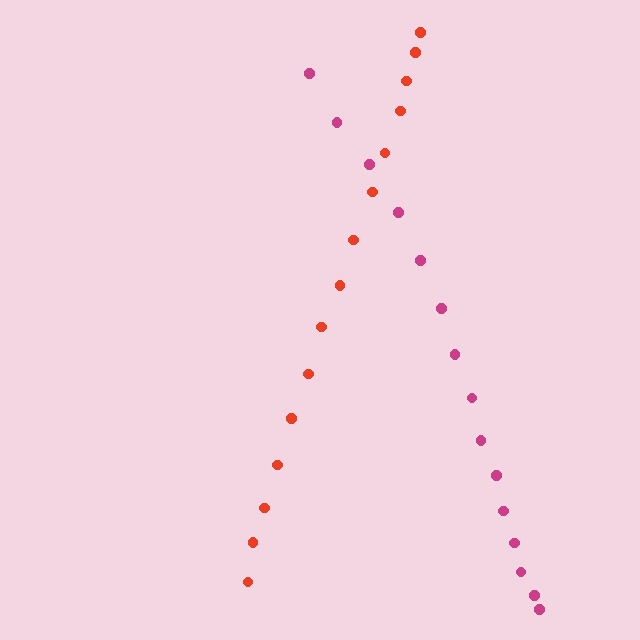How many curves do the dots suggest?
There are 2 distinct paths.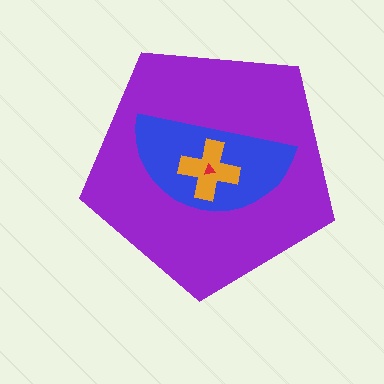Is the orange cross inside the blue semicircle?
Yes.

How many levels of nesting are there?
4.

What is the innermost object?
The red triangle.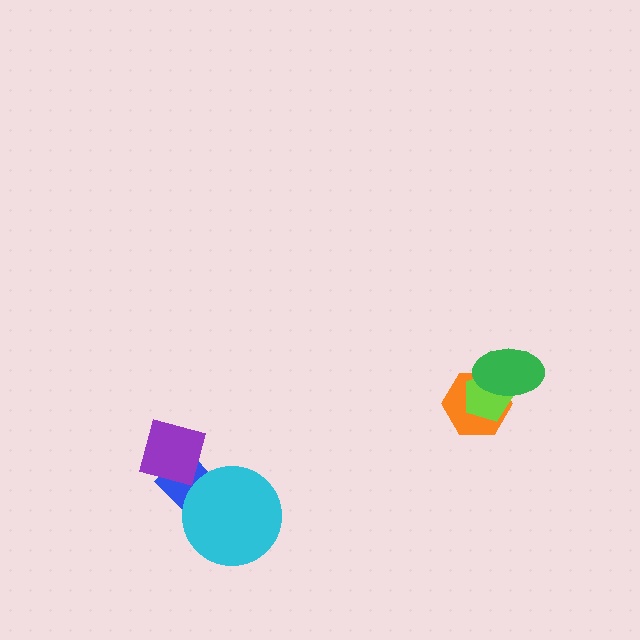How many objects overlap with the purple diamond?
1 object overlaps with the purple diamond.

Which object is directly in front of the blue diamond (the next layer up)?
The purple diamond is directly in front of the blue diamond.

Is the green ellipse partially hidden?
No, no other shape covers it.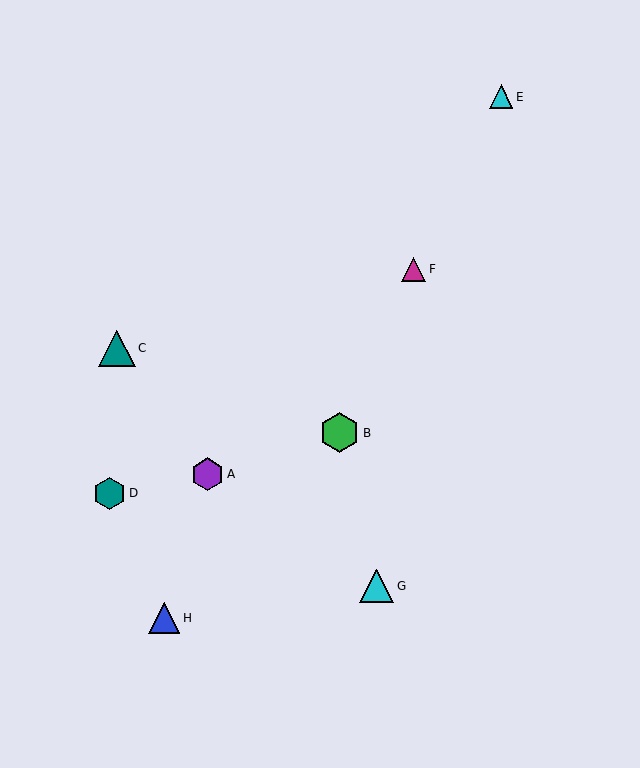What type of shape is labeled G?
Shape G is a cyan triangle.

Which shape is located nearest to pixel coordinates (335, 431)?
The green hexagon (labeled B) at (340, 433) is nearest to that location.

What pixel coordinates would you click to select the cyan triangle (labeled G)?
Click at (377, 586) to select the cyan triangle G.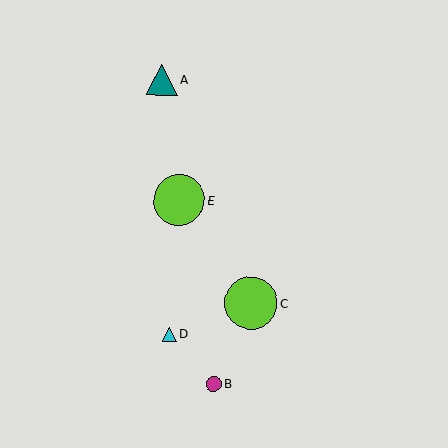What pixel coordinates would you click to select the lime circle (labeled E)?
Click at (179, 200) to select the lime circle E.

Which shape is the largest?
The lime circle (labeled C) is the largest.